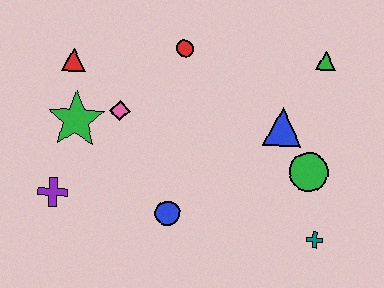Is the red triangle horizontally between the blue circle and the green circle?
No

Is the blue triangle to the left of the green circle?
Yes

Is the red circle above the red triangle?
Yes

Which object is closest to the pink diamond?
The green star is closest to the pink diamond.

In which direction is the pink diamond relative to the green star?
The pink diamond is to the right of the green star.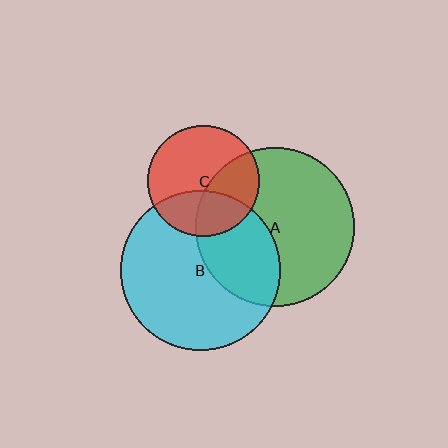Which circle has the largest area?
Circle B (cyan).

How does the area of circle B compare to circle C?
Approximately 2.1 times.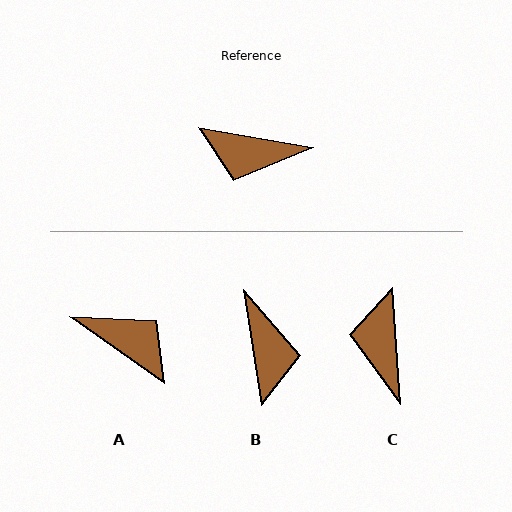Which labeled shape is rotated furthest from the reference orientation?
A, about 155 degrees away.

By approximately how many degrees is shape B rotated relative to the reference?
Approximately 108 degrees counter-clockwise.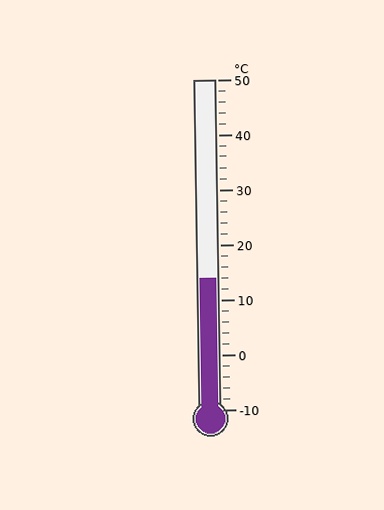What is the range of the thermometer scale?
The thermometer scale ranges from -10°C to 50°C.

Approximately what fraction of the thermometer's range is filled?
The thermometer is filled to approximately 40% of its range.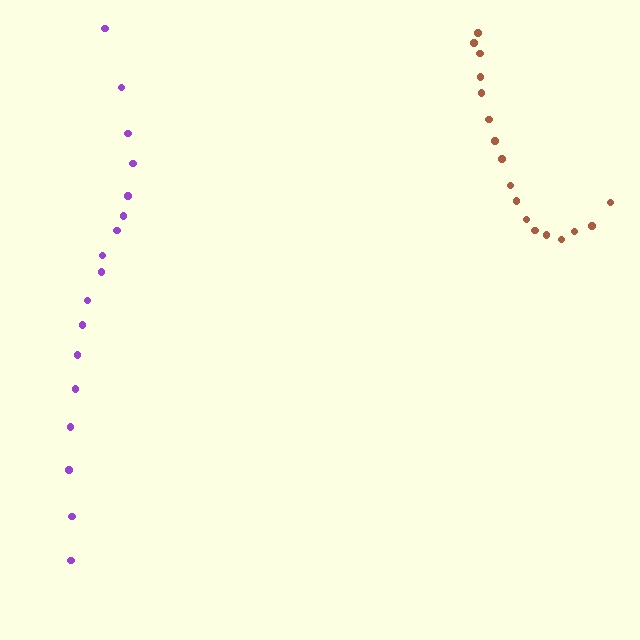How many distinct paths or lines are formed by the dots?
There are 2 distinct paths.